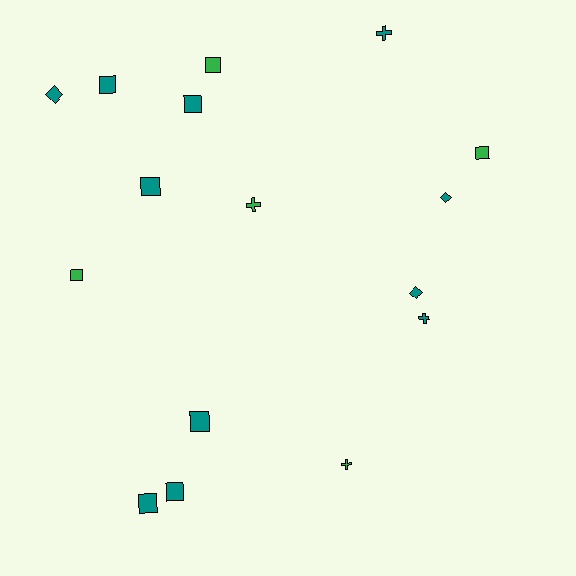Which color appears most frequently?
Teal, with 11 objects.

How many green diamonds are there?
There are no green diamonds.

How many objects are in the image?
There are 16 objects.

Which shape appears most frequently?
Square, with 9 objects.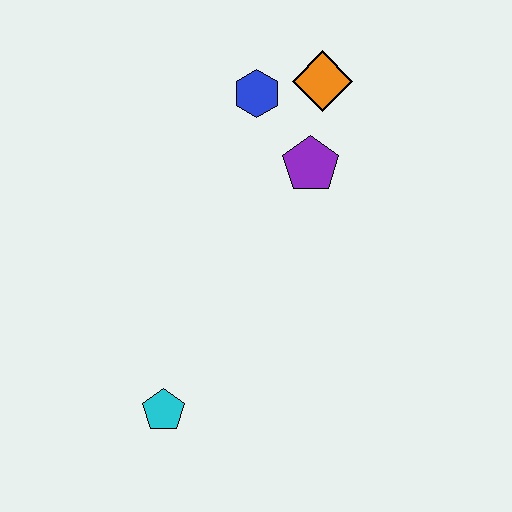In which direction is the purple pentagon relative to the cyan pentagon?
The purple pentagon is above the cyan pentagon.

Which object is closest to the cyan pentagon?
The purple pentagon is closest to the cyan pentagon.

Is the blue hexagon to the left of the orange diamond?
Yes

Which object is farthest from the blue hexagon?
The cyan pentagon is farthest from the blue hexagon.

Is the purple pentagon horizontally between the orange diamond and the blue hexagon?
Yes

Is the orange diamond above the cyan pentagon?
Yes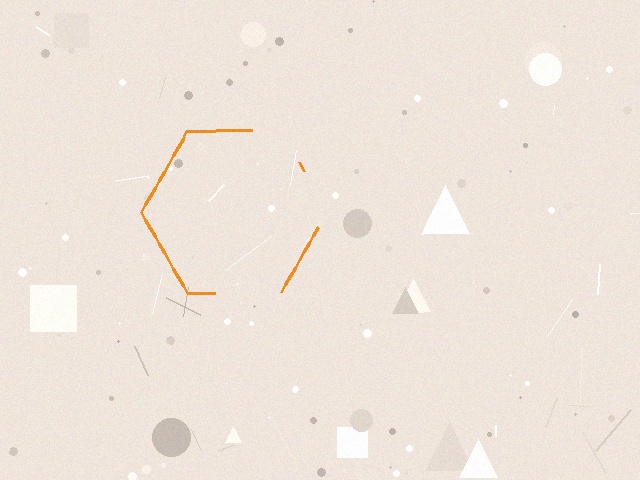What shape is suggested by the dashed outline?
The dashed outline suggests a hexagon.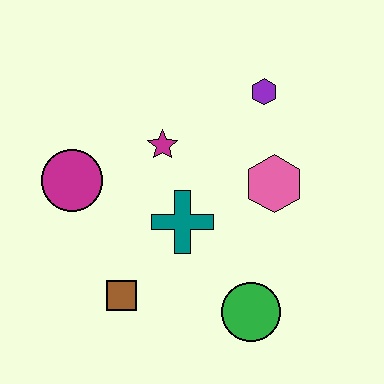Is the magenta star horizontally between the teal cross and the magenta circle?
Yes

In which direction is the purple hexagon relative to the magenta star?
The purple hexagon is to the right of the magenta star.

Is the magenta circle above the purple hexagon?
No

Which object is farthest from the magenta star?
The green circle is farthest from the magenta star.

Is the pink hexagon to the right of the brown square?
Yes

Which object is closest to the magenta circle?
The magenta star is closest to the magenta circle.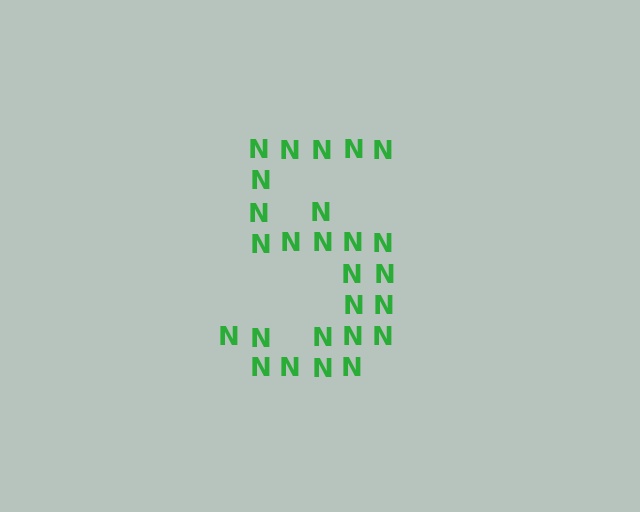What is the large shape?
The large shape is the digit 5.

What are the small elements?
The small elements are letter N's.